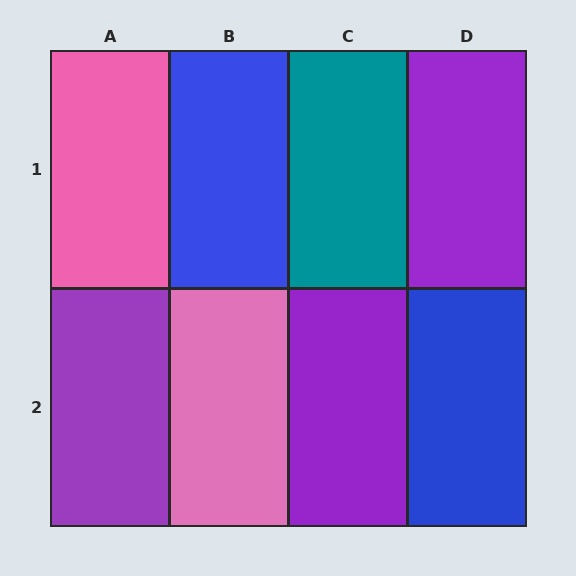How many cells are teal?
1 cell is teal.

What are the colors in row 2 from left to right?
Purple, pink, purple, blue.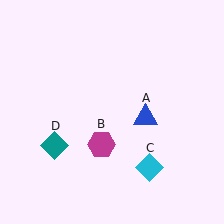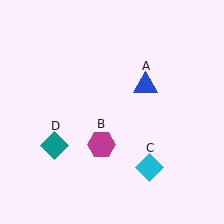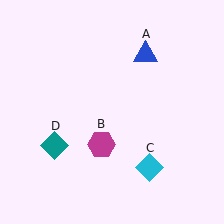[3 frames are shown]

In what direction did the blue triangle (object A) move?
The blue triangle (object A) moved up.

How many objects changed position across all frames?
1 object changed position: blue triangle (object A).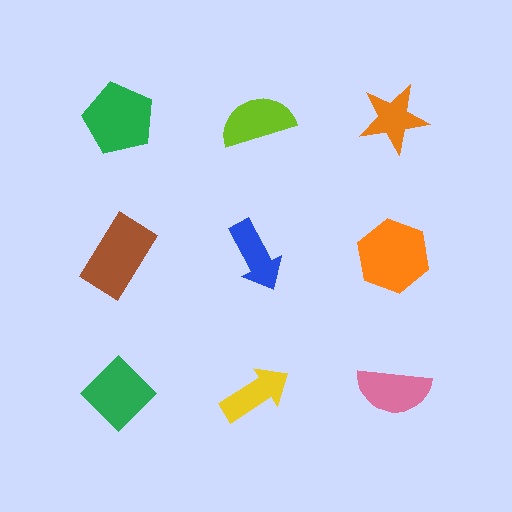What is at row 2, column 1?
A brown rectangle.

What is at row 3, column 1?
A green diamond.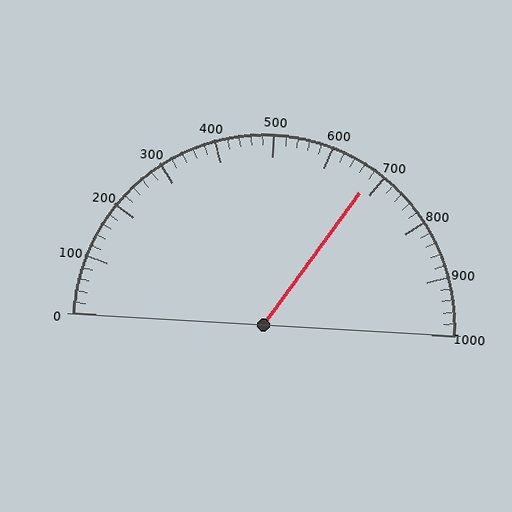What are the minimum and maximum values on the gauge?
The gauge ranges from 0 to 1000.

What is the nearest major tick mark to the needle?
The nearest major tick mark is 700.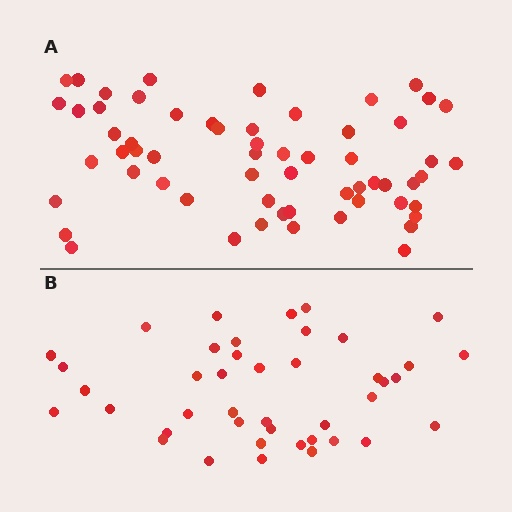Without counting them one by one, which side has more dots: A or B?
Region A (the top region) has more dots.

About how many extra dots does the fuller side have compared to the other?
Region A has approximately 20 more dots than region B.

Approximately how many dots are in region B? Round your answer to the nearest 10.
About 40 dots. (The exact count is 42, which rounds to 40.)